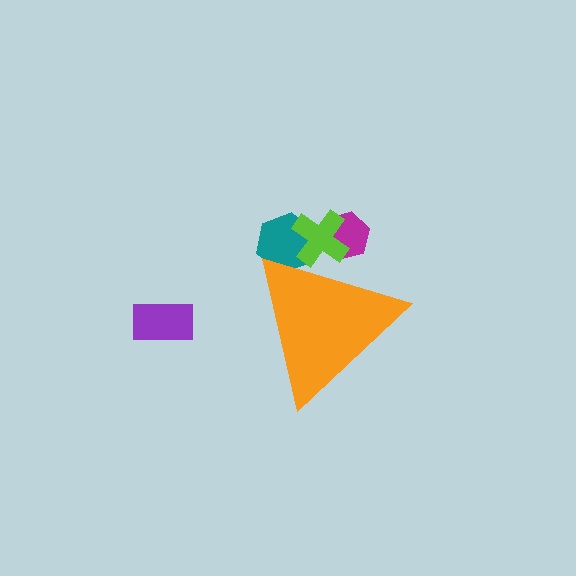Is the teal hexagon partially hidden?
Yes, the teal hexagon is partially hidden behind the orange triangle.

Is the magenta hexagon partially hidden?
Yes, the magenta hexagon is partially hidden behind the orange triangle.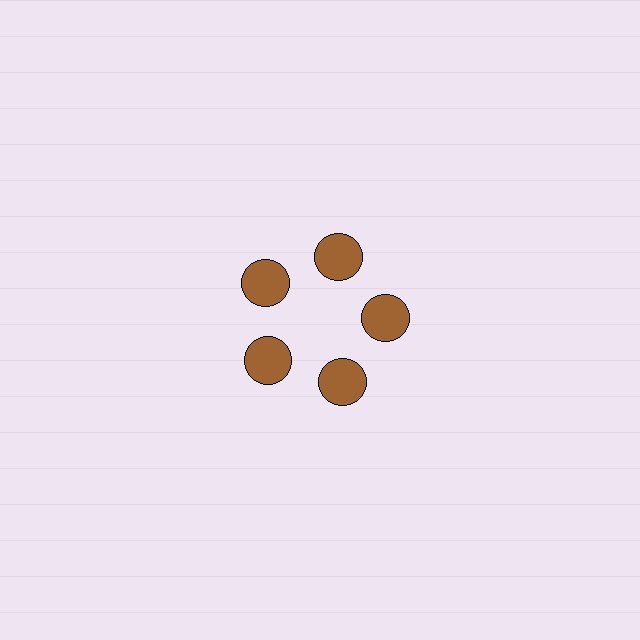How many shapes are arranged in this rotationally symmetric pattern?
There are 5 shapes, arranged in 5 groups of 1.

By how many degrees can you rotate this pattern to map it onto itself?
The pattern maps onto itself every 72 degrees of rotation.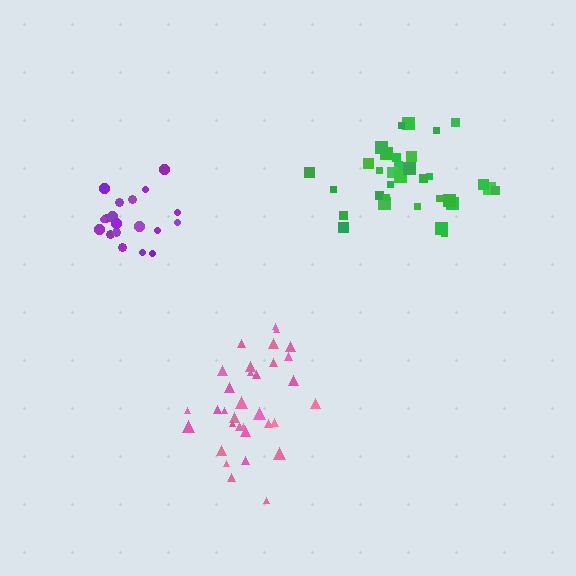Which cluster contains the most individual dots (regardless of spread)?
Pink (33).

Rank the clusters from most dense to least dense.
green, pink, purple.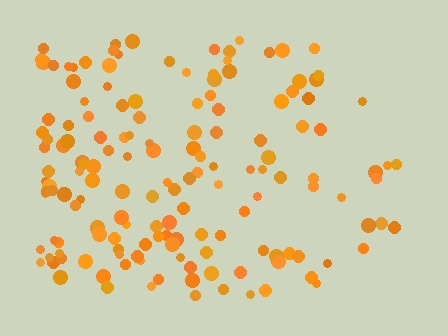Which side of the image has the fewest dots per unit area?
The right.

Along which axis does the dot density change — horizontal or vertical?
Horizontal.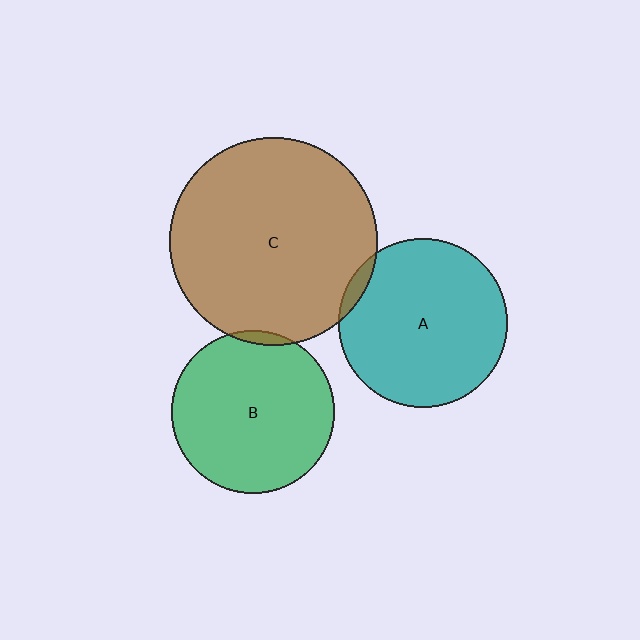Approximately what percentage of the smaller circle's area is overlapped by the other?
Approximately 5%.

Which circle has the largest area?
Circle C (brown).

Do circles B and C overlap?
Yes.